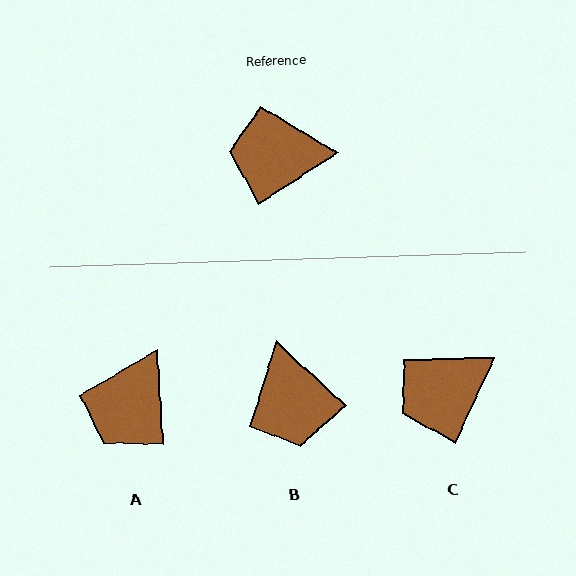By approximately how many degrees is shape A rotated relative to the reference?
Approximately 61 degrees counter-clockwise.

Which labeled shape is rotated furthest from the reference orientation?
B, about 104 degrees away.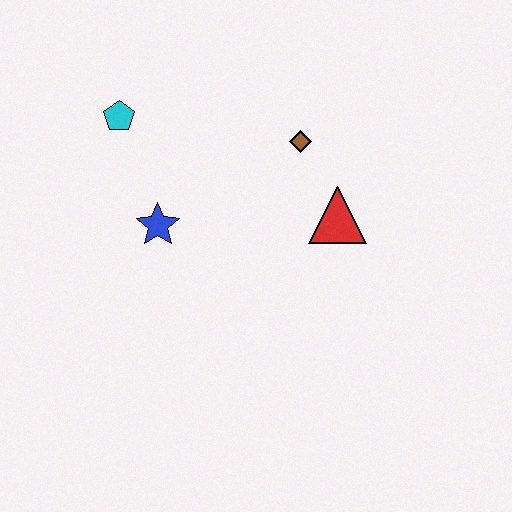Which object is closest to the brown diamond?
The red triangle is closest to the brown diamond.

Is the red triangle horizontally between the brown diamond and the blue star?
No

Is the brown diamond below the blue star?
No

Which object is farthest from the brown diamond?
The cyan pentagon is farthest from the brown diamond.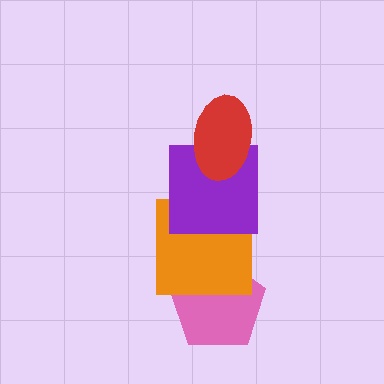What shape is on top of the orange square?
The purple square is on top of the orange square.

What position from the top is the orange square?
The orange square is 3rd from the top.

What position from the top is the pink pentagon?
The pink pentagon is 4th from the top.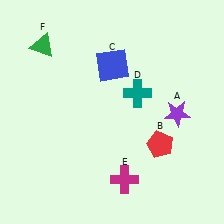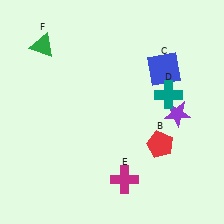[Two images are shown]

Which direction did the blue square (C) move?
The blue square (C) moved right.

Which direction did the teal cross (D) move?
The teal cross (D) moved right.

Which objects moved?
The objects that moved are: the blue square (C), the teal cross (D).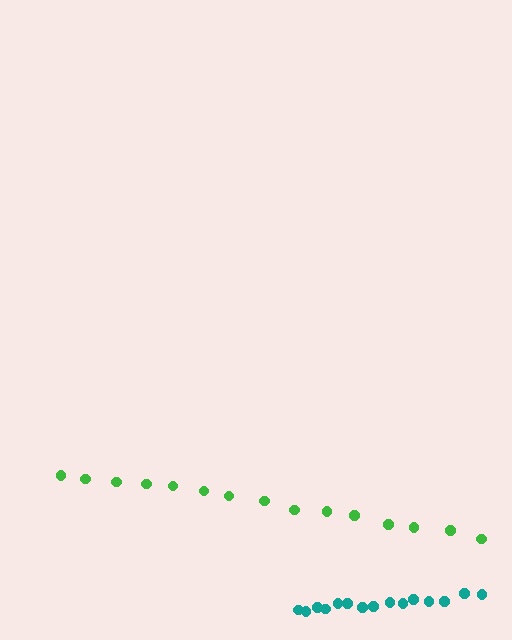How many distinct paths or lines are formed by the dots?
There are 2 distinct paths.